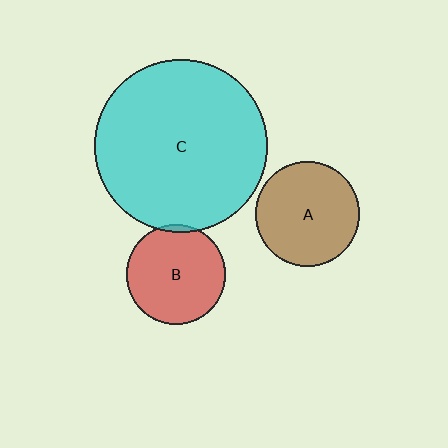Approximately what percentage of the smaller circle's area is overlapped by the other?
Approximately 5%.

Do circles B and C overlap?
Yes.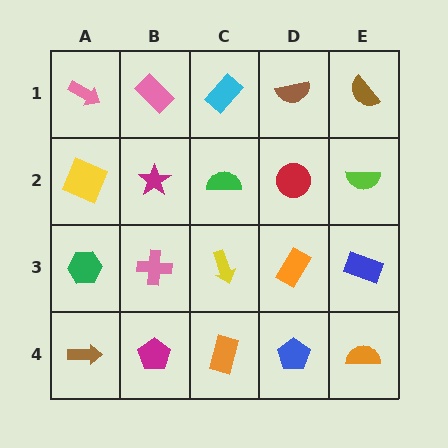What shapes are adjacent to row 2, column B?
A pink rectangle (row 1, column B), a pink cross (row 3, column B), a yellow square (row 2, column A), a green semicircle (row 2, column C).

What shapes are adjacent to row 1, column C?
A green semicircle (row 2, column C), a pink rectangle (row 1, column B), a brown semicircle (row 1, column D).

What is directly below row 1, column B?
A magenta star.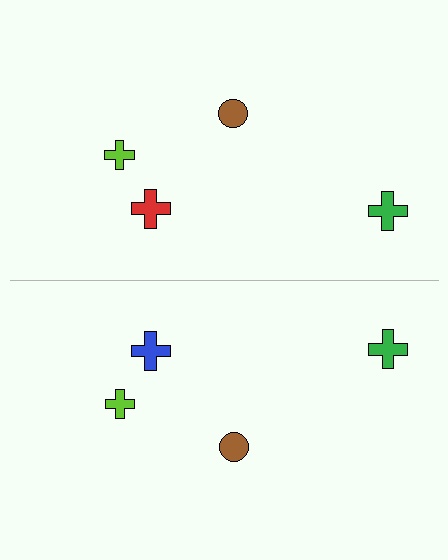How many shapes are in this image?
There are 8 shapes in this image.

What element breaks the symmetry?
The blue cross on the bottom side breaks the symmetry — its mirror counterpart is red.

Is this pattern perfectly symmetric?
No, the pattern is not perfectly symmetric. The blue cross on the bottom side breaks the symmetry — its mirror counterpart is red.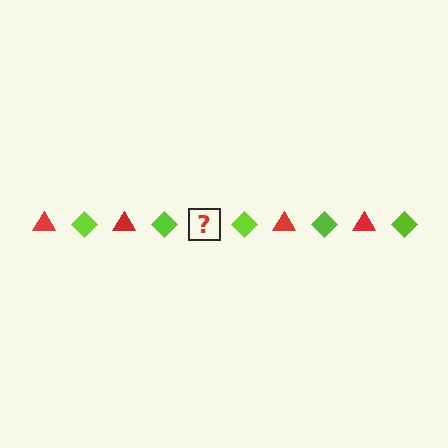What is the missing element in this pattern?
The missing element is a red triangle.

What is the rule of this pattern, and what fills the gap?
The rule is that the pattern alternates between red triangle and lime diamond. The gap should be filled with a red triangle.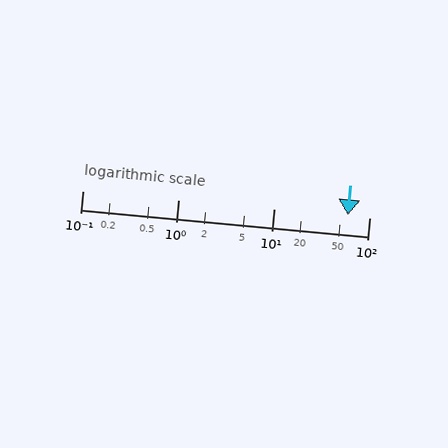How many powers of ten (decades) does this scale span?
The scale spans 3 decades, from 0.1 to 100.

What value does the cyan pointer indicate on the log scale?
The pointer indicates approximately 59.